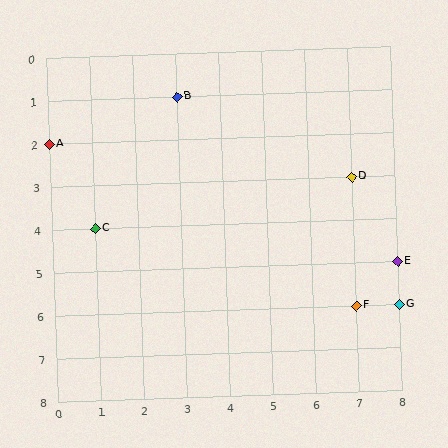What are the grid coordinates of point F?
Point F is at grid coordinates (7, 6).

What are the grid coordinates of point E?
Point E is at grid coordinates (8, 5).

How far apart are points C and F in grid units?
Points C and F are 6 columns and 2 rows apart (about 6.3 grid units diagonally).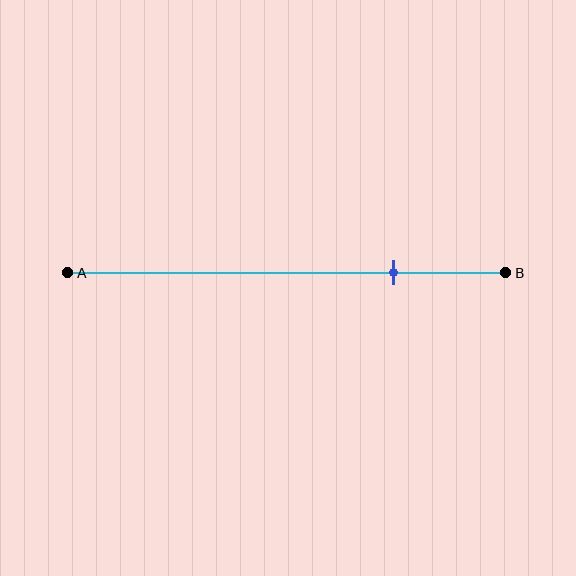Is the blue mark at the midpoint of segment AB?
No, the mark is at about 75% from A, not at the 50% midpoint.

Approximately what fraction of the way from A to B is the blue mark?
The blue mark is approximately 75% of the way from A to B.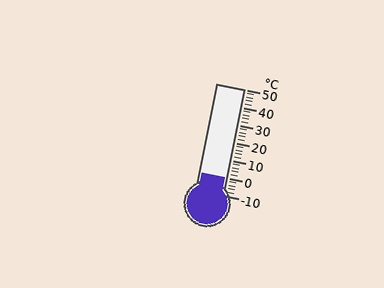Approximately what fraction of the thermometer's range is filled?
The thermometer is filled to approximately 15% of its range.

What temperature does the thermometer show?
The thermometer shows approximately 0°C.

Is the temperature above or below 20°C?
The temperature is below 20°C.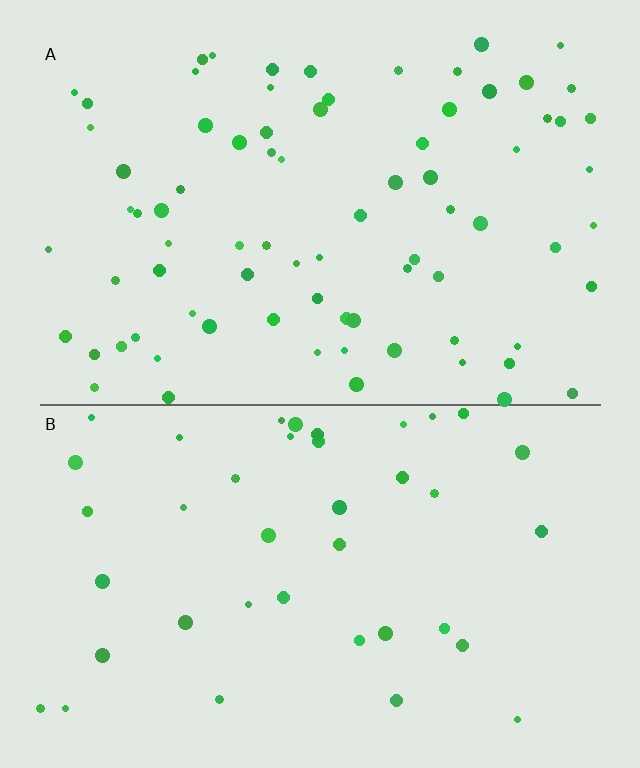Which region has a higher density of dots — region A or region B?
A (the top).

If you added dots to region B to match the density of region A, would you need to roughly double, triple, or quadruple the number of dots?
Approximately double.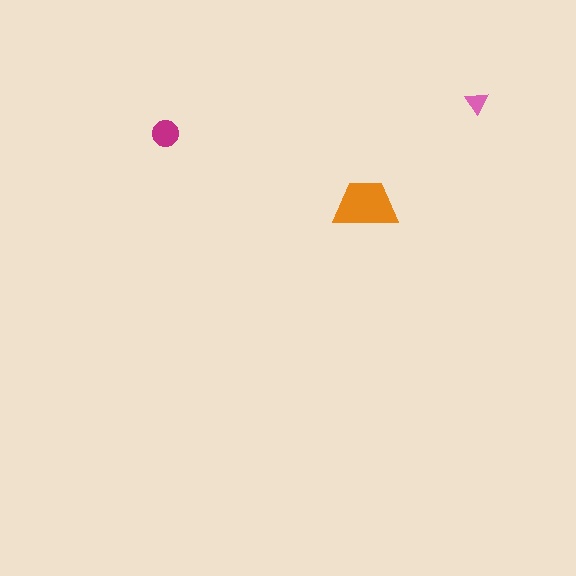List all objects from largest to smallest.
The orange trapezoid, the magenta circle, the pink triangle.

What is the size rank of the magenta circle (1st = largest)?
2nd.